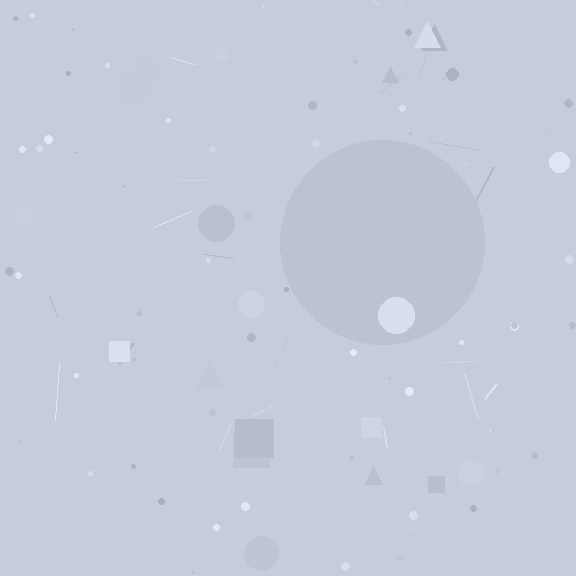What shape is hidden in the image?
A circle is hidden in the image.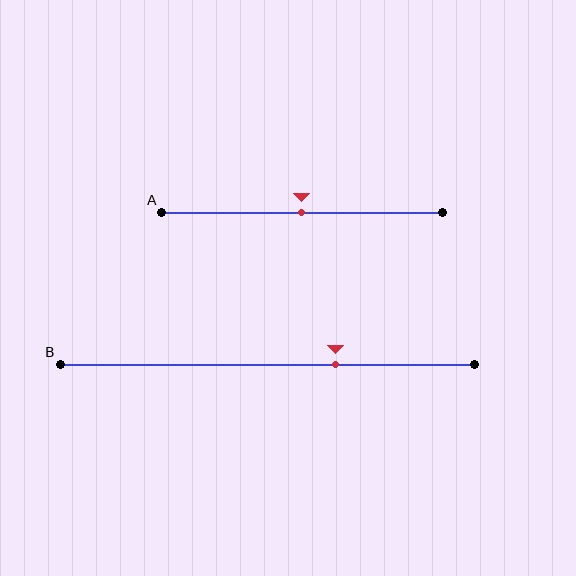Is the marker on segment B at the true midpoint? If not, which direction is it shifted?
No, the marker on segment B is shifted to the right by about 17% of the segment length.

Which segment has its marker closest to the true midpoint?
Segment A has its marker closest to the true midpoint.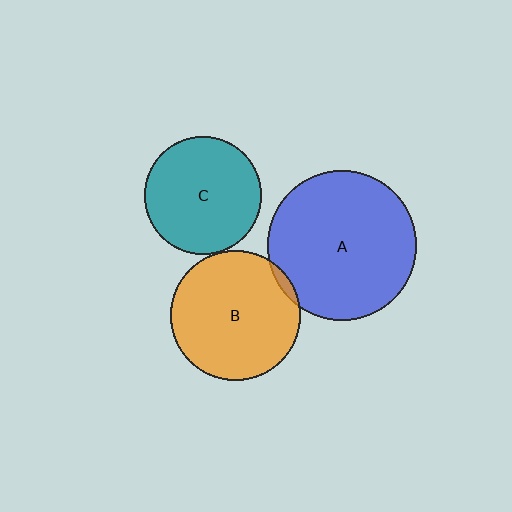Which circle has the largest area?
Circle A (blue).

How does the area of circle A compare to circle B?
Approximately 1.3 times.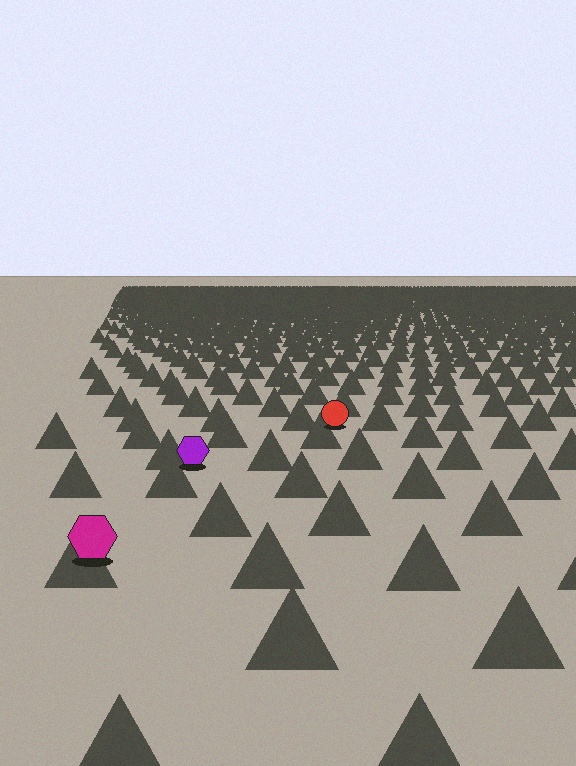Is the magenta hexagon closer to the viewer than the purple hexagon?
Yes. The magenta hexagon is closer — you can tell from the texture gradient: the ground texture is coarser near it.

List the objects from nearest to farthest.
From nearest to farthest: the magenta hexagon, the purple hexagon, the red circle.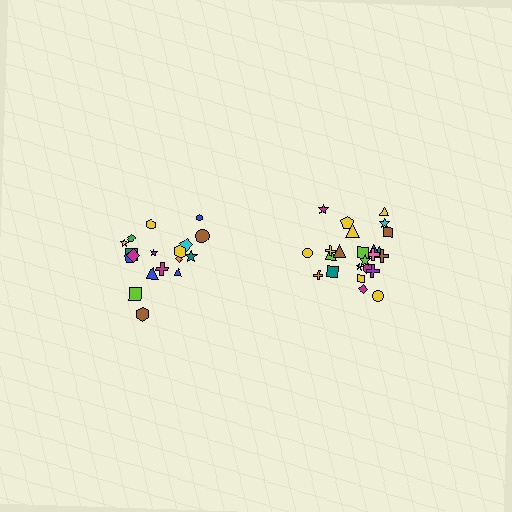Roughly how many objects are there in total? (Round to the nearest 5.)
Roughly 45 objects in total.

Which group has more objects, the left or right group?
The right group.